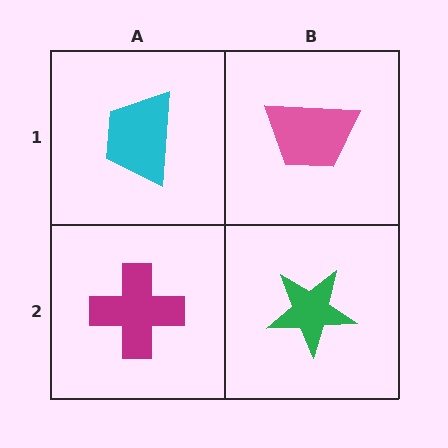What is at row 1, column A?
A cyan trapezoid.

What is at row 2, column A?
A magenta cross.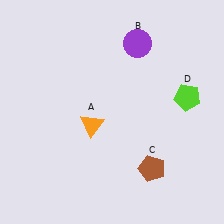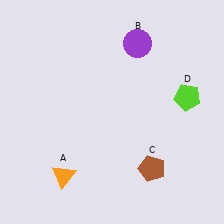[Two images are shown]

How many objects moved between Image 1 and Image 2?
1 object moved between the two images.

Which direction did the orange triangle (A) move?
The orange triangle (A) moved down.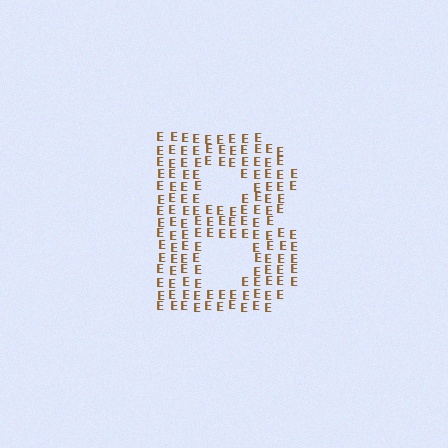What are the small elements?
The small elements are letter E's.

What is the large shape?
The large shape is the letter B.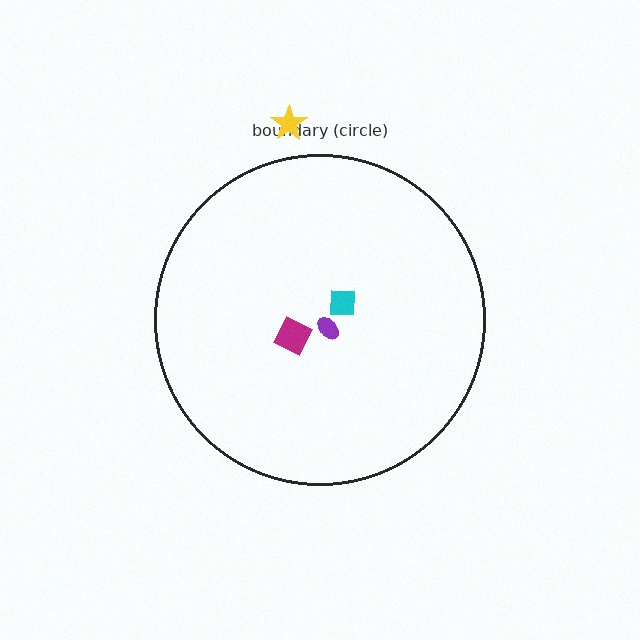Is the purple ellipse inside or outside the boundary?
Inside.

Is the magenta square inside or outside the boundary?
Inside.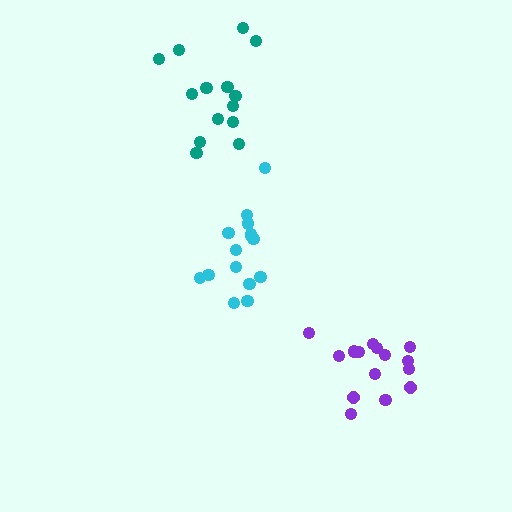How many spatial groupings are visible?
There are 3 spatial groupings.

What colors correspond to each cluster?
The clusters are colored: cyan, teal, purple.